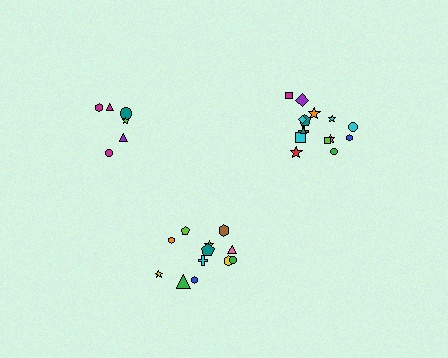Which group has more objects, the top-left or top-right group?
The top-right group.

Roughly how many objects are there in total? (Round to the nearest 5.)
Roughly 35 objects in total.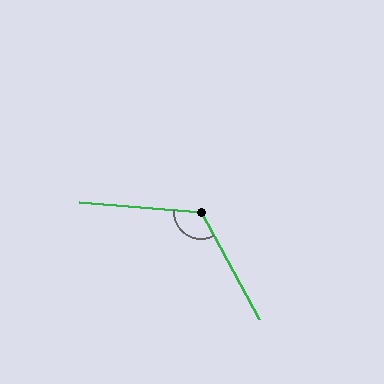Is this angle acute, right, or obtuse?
It is obtuse.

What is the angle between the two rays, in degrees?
Approximately 123 degrees.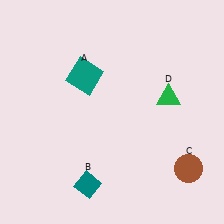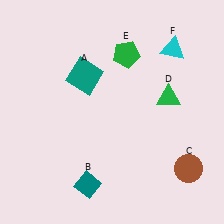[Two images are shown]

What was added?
A green pentagon (E), a cyan triangle (F) were added in Image 2.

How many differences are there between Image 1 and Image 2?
There are 2 differences between the two images.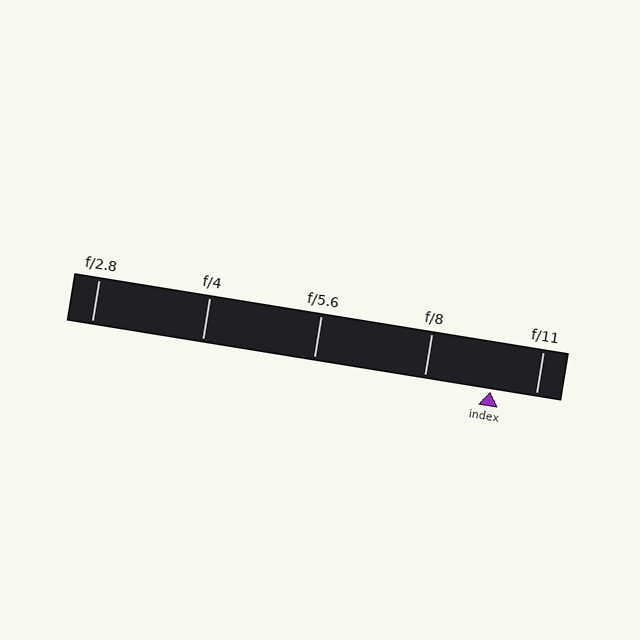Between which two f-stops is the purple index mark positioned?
The index mark is between f/8 and f/11.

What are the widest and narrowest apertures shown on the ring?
The widest aperture shown is f/2.8 and the narrowest is f/11.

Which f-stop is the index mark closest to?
The index mark is closest to f/11.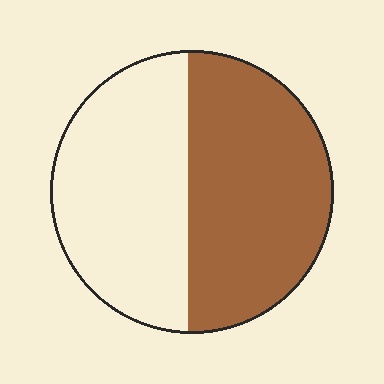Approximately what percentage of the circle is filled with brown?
Approximately 50%.